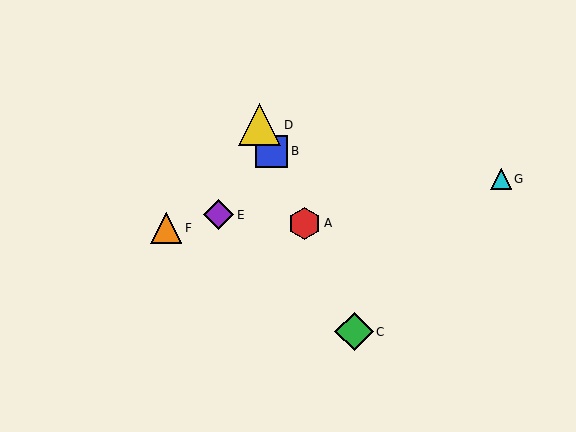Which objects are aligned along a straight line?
Objects A, B, C, D are aligned along a straight line.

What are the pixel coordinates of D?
Object D is at (260, 125).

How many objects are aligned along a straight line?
4 objects (A, B, C, D) are aligned along a straight line.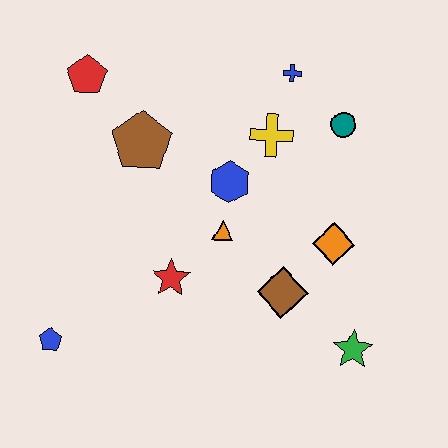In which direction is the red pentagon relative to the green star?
The red pentagon is to the left of the green star.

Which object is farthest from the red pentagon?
The green star is farthest from the red pentagon.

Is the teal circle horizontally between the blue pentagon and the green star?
Yes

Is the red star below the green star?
No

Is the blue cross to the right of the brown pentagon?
Yes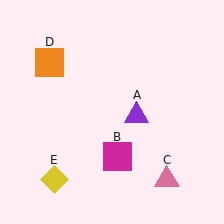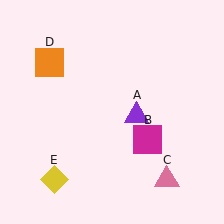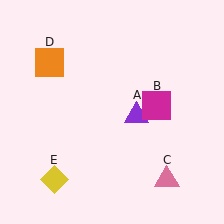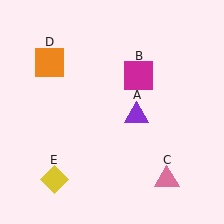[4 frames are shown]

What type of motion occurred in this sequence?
The magenta square (object B) rotated counterclockwise around the center of the scene.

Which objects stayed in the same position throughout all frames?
Purple triangle (object A) and pink triangle (object C) and orange square (object D) and yellow diamond (object E) remained stationary.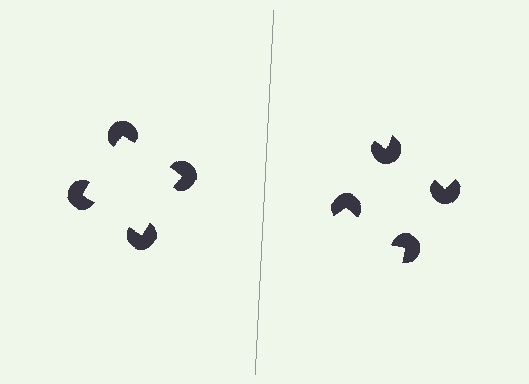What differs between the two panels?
The pac-man discs are positioned identically on both sides; only the wedge orientations differ. On the left they align to a square; on the right they are misaligned.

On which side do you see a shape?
An illusory square appears on the left side. On the right side the wedge cuts are rotated, so no coherent shape forms.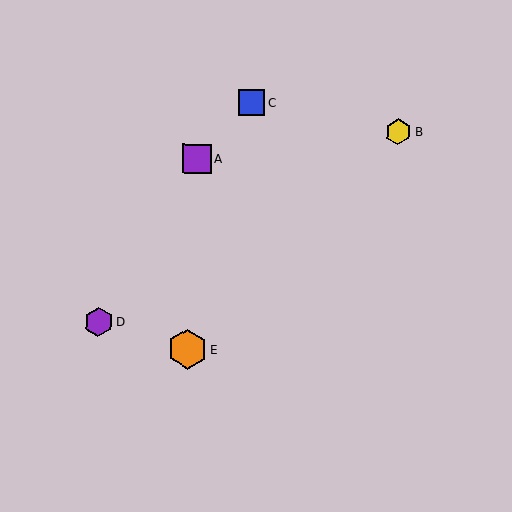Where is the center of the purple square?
The center of the purple square is at (197, 159).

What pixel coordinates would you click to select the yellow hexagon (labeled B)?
Click at (398, 132) to select the yellow hexagon B.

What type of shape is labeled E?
Shape E is an orange hexagon.